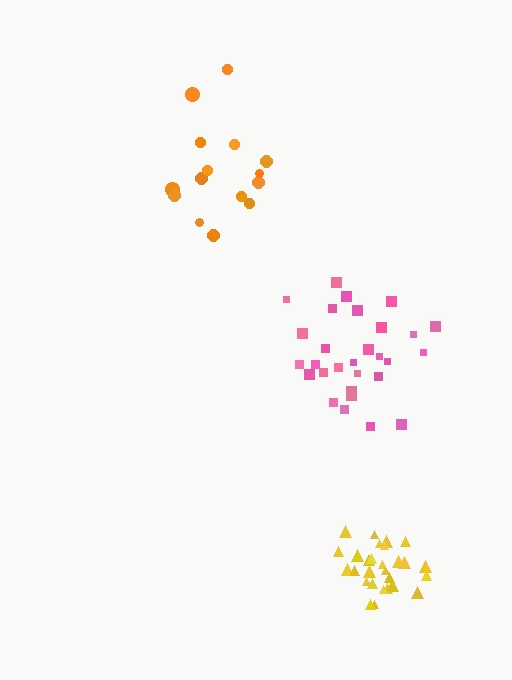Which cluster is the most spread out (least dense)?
Orange.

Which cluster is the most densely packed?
Yellow.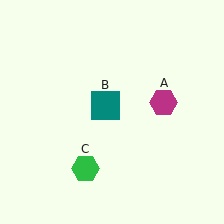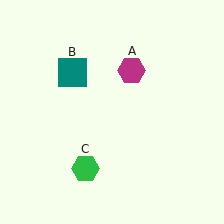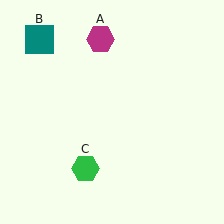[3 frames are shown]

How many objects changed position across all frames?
2 objects changed position: magenta hexagon (object A), teal square (object B).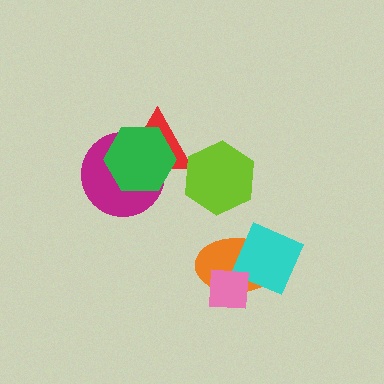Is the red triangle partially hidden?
Yes, it is partially covered by another shape.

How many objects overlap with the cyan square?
1 object overlaps with the cyan square.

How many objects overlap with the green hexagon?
2 objects overlap with the green hexagon.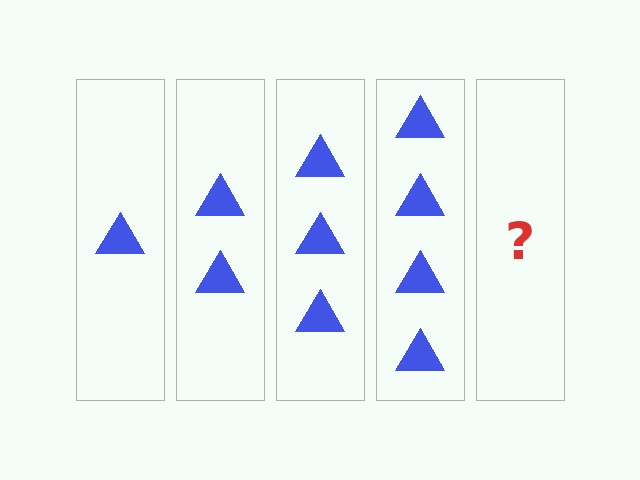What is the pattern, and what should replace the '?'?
The pattern is that each step adds one more triangle. The '?' should be 5 triangles.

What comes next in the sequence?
The next element should be 5 triangles.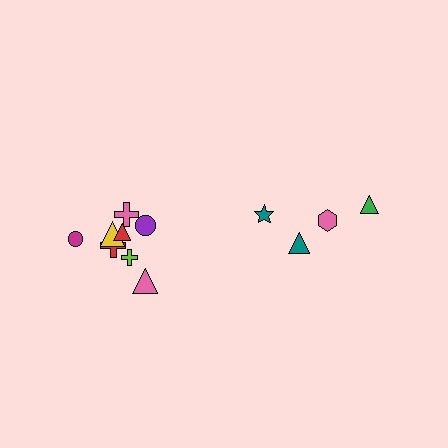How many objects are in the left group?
There are 8 objects.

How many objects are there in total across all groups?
There are 12 objects.